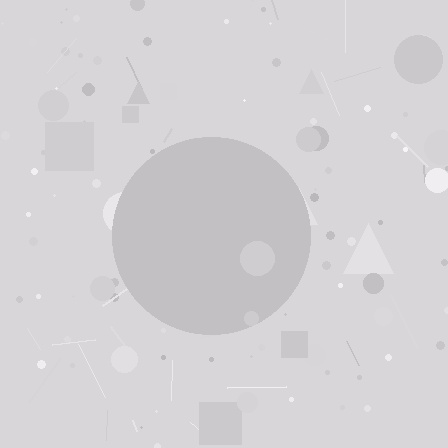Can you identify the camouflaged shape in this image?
The camouflaged shape is a circle.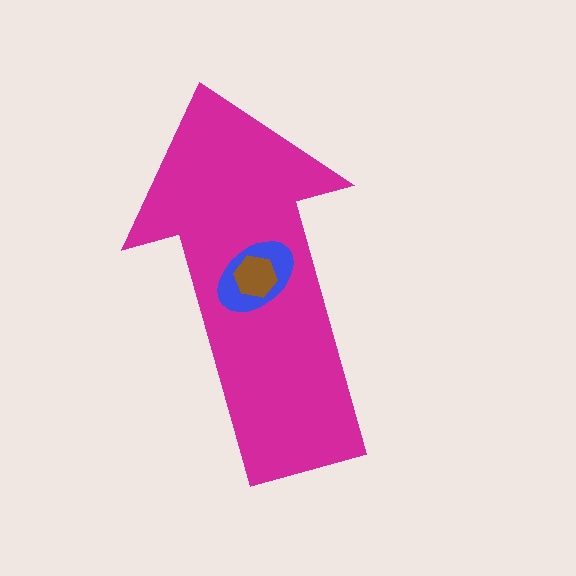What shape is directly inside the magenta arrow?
The blue ellipse.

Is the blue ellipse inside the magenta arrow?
Yes.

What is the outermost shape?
The magenta arrow.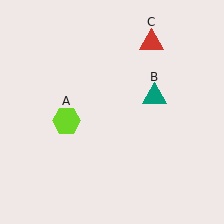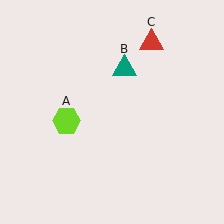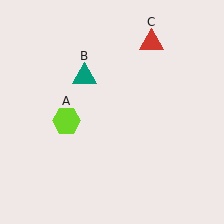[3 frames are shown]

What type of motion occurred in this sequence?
The teal triangle (object B) rotated counterclockwise around the center of the scene.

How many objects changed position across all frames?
1 object changed position: teal triangle (object B).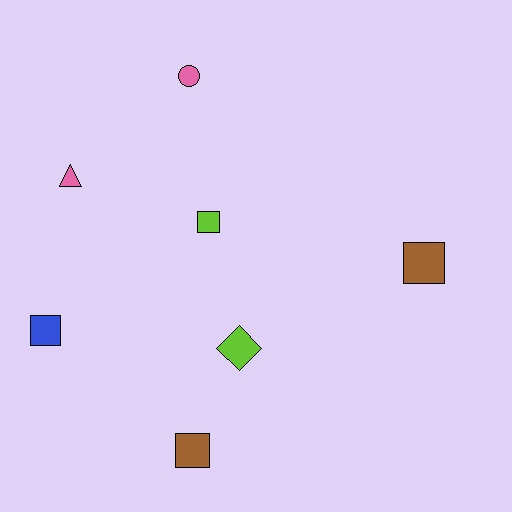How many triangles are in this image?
There is 1 triangle.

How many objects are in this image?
There are 7 objects.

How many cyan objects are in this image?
There are no cyan objects.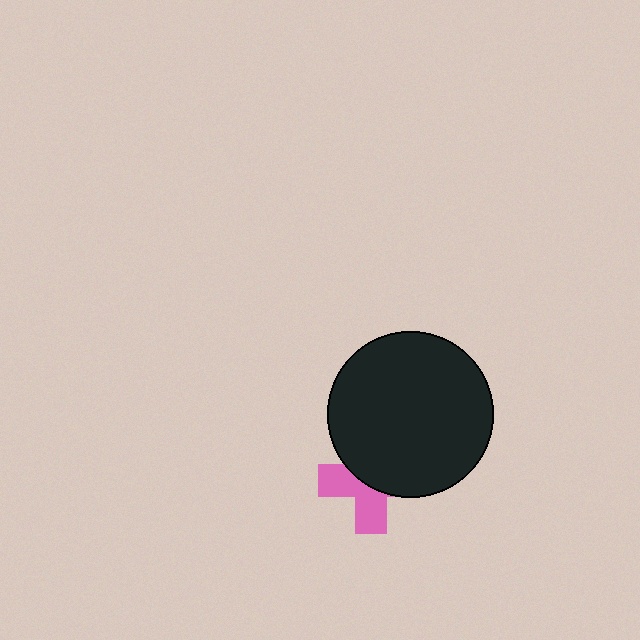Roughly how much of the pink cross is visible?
About half of it is visible (roughly 46%).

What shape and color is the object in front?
The object in front is a black circle.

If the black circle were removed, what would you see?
You would see the complete pink cross.